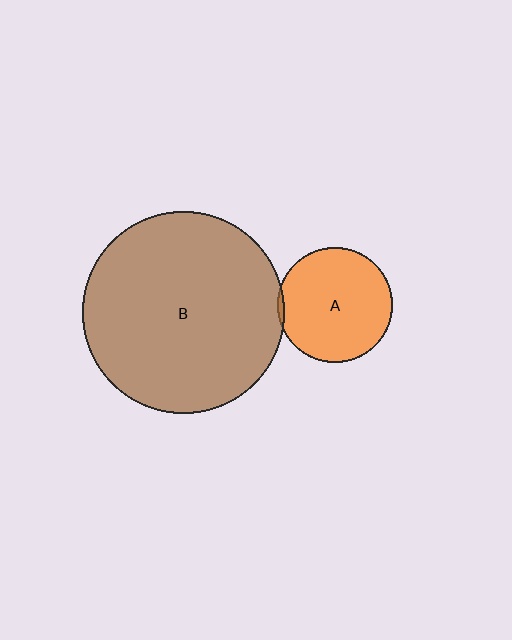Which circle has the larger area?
Circle B (brown).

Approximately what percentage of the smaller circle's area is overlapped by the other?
Approximately 5%.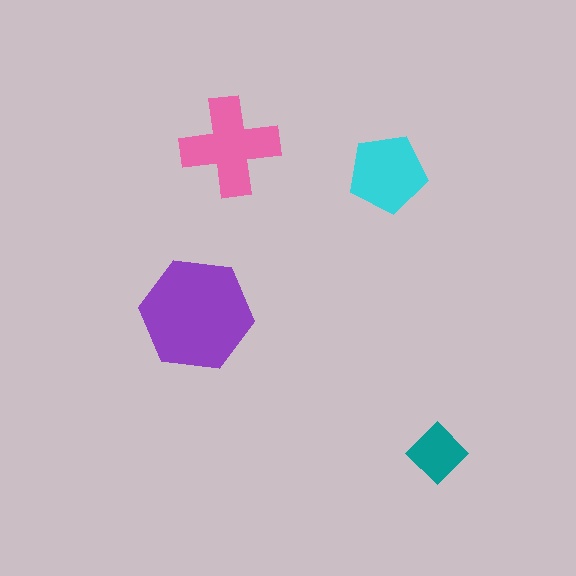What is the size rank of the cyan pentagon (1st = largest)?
3rd.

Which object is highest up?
The pink cross is topmost.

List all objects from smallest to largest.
The teal diamond, the cyan pentagon, the pink cross, the purple hexagon.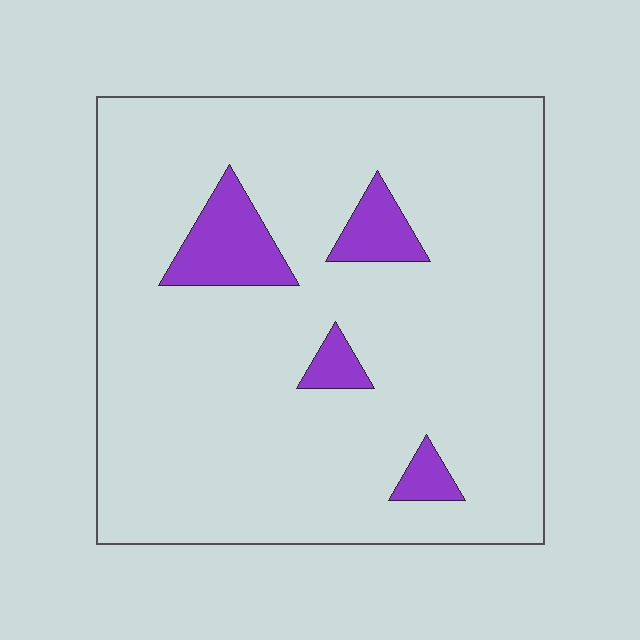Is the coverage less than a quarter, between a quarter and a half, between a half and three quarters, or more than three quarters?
Less than a quarter.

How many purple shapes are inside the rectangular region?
4.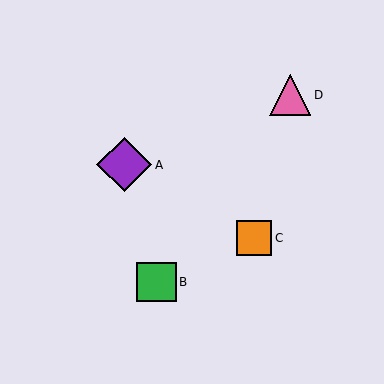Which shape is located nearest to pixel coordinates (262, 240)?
The orange square (labeled C) at (254, 238) is nearest to that location.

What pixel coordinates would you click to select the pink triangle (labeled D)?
Click at (290, 95) to select the pink triangle D.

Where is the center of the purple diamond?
The center of the purple diamond is at (124, 165).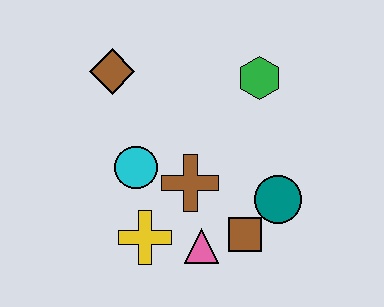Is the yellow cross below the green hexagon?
Yes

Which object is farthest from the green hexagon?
The yellow cross is farthest from the green hexagon.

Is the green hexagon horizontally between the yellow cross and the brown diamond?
No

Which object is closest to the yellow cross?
The pink triangle is closest to the yellow cross.